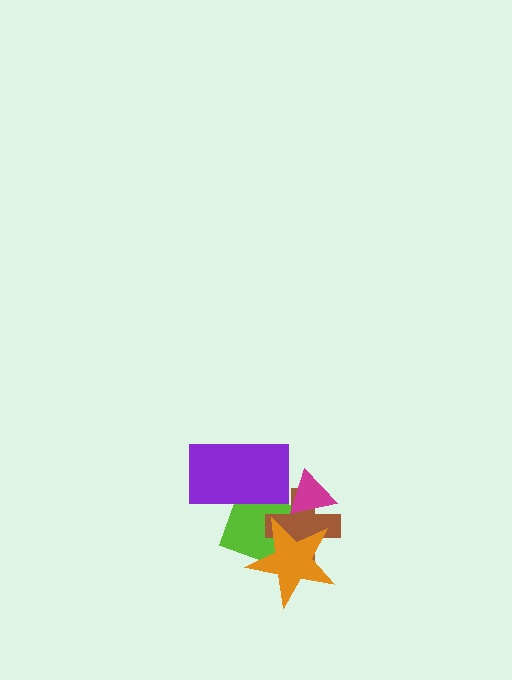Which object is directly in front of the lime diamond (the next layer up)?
The purple rectangle is directly in front of the lime diamond.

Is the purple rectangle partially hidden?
No, no other shape covers it.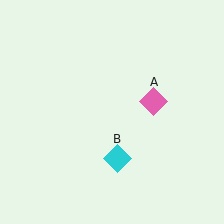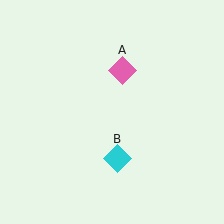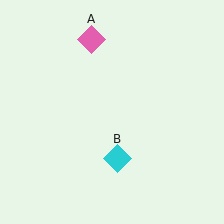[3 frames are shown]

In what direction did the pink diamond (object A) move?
The pink diamond (object A) moved up and to the left.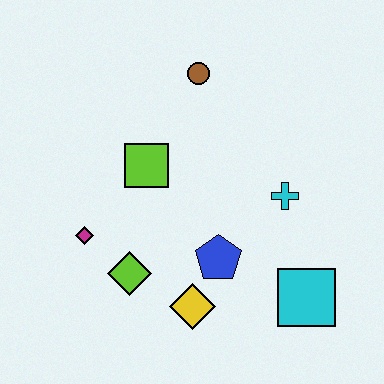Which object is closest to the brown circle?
The lime square is closest to the brown circle.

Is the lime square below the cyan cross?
No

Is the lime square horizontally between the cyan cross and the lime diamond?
Yes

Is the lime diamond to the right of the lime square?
No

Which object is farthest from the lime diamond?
The brown circle is farthest from the lime diamond.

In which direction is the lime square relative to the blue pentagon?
The lime square is above the blue pentagon.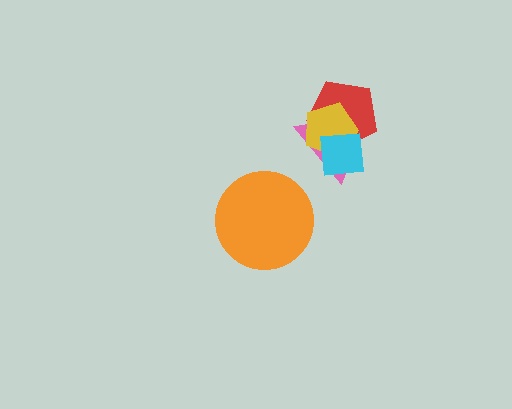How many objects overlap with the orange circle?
0 objects overlap with the orange circle.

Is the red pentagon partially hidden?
Yes, it is partially covered by another shape.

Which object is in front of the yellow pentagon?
The cyan square is in front of the yellow pentagon.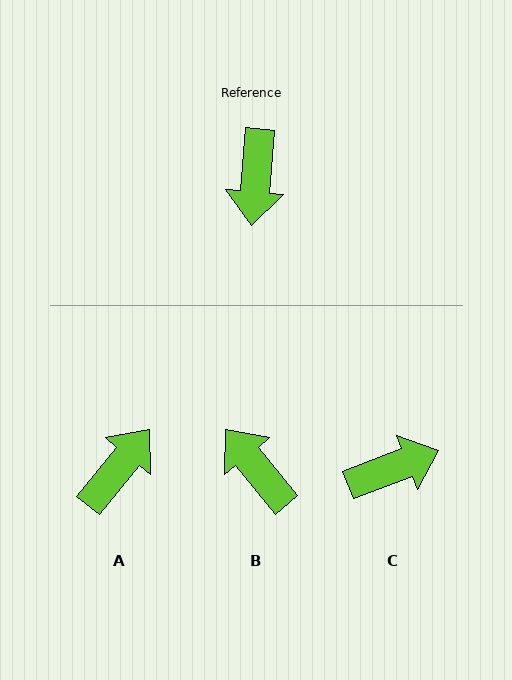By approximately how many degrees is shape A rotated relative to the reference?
Approximately 146 degrees counter-clockwise.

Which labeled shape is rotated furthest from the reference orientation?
A, about 146 degrees away.